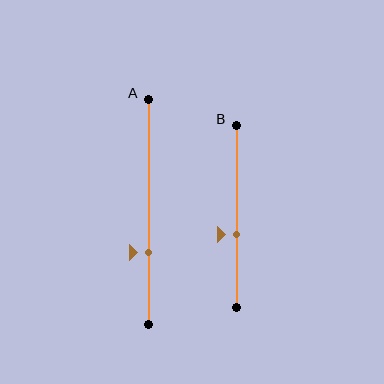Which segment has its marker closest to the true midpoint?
Segment B has its marker closest to the true midpoint.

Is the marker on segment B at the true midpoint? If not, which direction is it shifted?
No, the marker on segment B is shifted downward by about 10% of the segment length.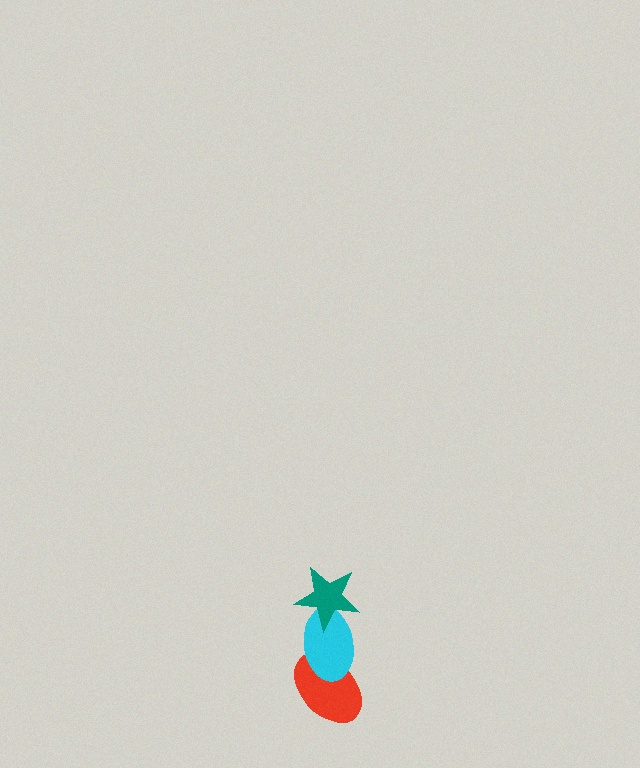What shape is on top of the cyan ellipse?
The teal star is on top of the cyan ellipse.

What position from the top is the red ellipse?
The red ellipse is 3rd from the top.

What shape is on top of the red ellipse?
The cyan ellipse is on top of the red ellipse.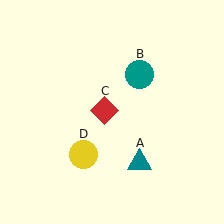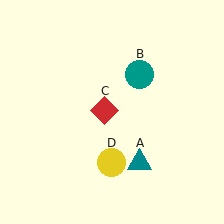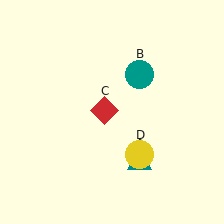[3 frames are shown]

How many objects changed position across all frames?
1 object changed position: yellow circle (object D).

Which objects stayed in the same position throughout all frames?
Teal triangle (object A) and teal circle (object B) and red diamond (object C) remained stationary.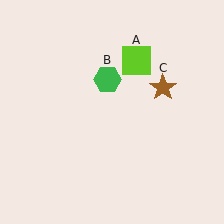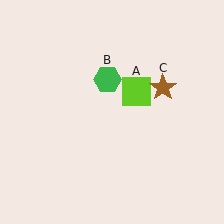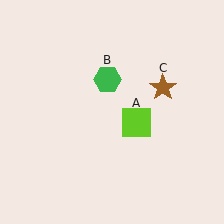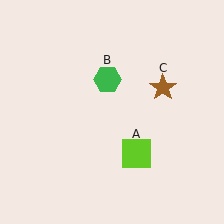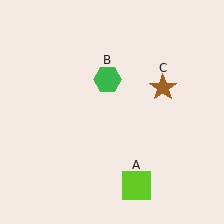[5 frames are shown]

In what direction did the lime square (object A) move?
The lime square (object A) moved down.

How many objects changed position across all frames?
1 object changed position: lime square (object A).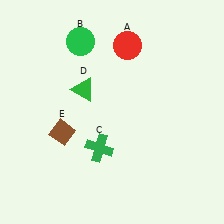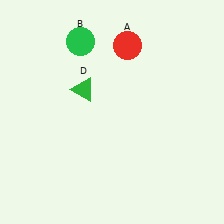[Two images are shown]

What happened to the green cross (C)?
The green cross (C) was removed in Image 2. It was in the bottom-left area of Image 1.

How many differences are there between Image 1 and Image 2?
There are 2 differences between the two images.